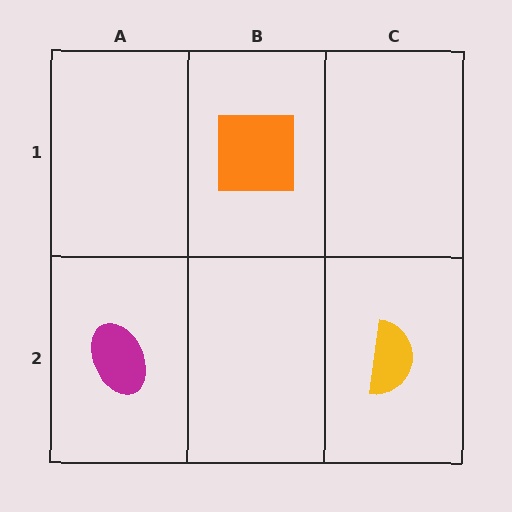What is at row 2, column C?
A yellow semicircle.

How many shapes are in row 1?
1 shape.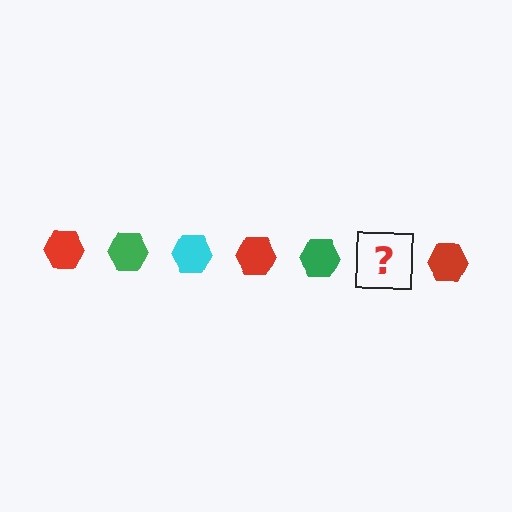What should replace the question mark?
The question mark should be replaced with a cyan hexagon.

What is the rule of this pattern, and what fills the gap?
The rule is that the pattern cycles through red, green, cyan hexagons. The gap should be filled with a cyan hexagon.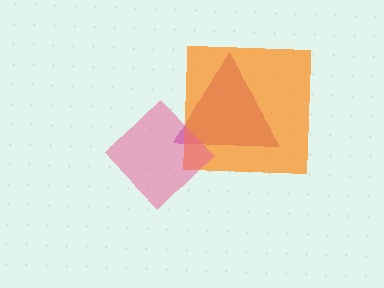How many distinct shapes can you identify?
There are 3 distinct shapes: a purple triangle, an orange square, a pink diamond.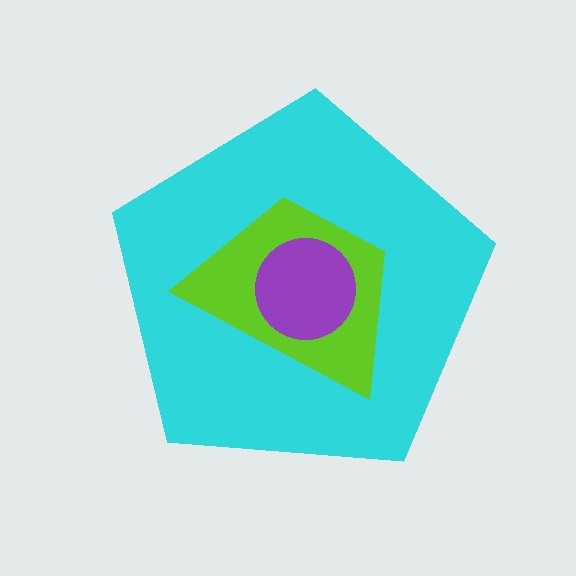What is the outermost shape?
The cyan pentagon.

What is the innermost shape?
The purple circle.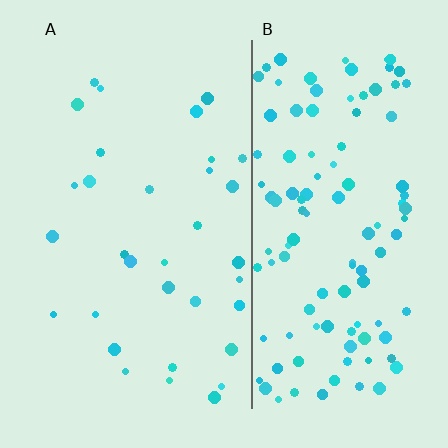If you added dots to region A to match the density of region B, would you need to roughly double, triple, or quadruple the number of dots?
Approximately quadruple.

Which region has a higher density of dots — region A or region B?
B (the right).